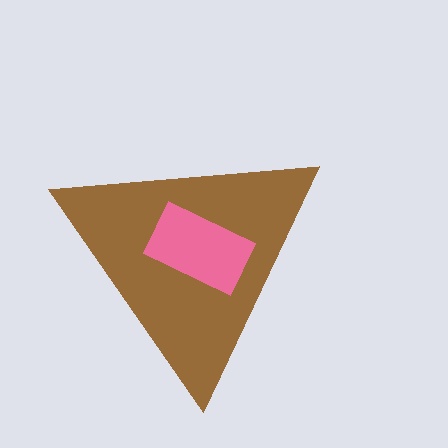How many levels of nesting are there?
2.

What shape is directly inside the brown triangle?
The pink rectangle.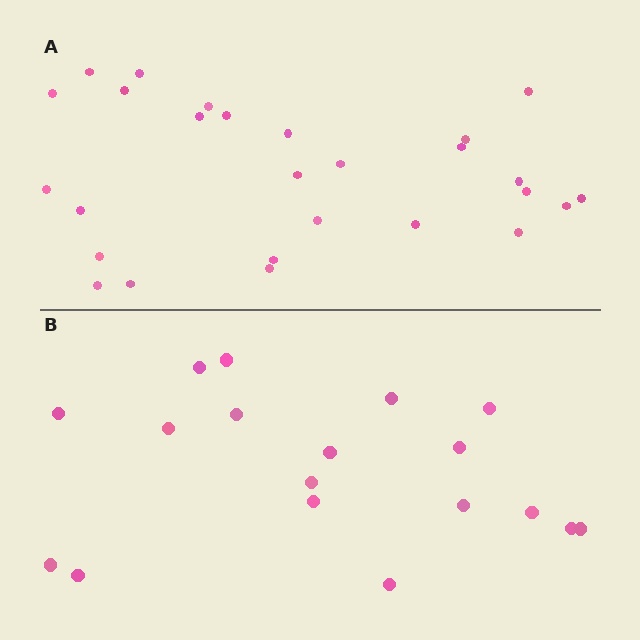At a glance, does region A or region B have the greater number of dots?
Region A (the top region) has more dots.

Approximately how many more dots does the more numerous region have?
Region A has roughly 8 or so more dots than region B.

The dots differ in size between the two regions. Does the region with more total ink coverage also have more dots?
No. Region B has more total ink coverage because its dots are larger, but region A actually contains more individual dots. Total area can be misleading — the number of items is what matters here.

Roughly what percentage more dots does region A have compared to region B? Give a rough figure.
About 50% more.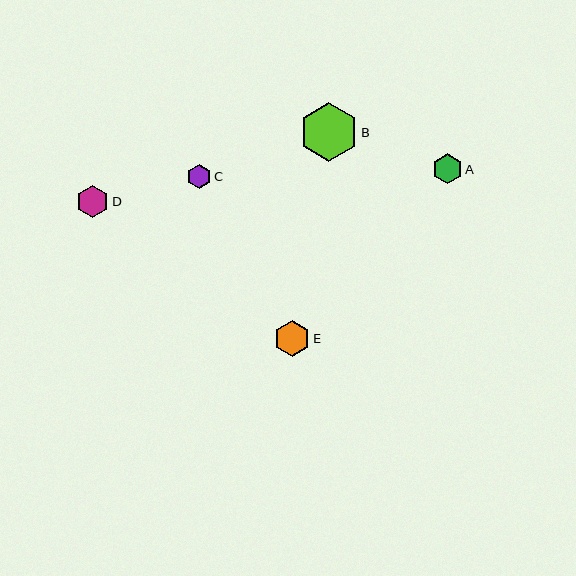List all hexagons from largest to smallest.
From largest to smallest: B, E, D, A, C.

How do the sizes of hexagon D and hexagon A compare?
Hexagon D and hexagon A are approximately the same size.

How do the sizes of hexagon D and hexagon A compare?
Hexagon D and hexagon A are approximately the same size.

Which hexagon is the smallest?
Hexagon C is the smallest with a size of approximately 24 pixels.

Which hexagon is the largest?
Hexagon B is the largest with a size of approximately 59 pixels.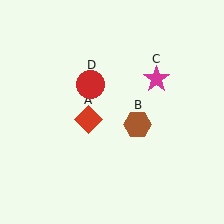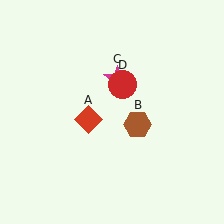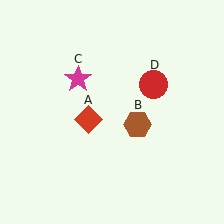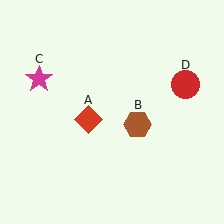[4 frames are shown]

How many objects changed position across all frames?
2 objects changed position: magenta star (object C), red circle (object D).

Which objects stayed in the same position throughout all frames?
Red diamond (object A) and brown hexagon (object B) remained stationary.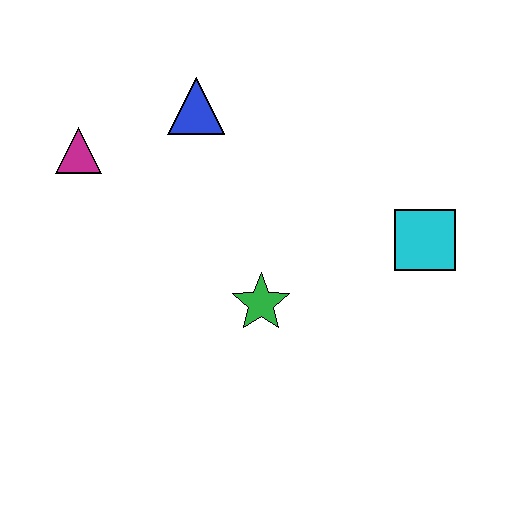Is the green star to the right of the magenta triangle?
Yes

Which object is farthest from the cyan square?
The magenta triangle is farthest from the cyan square.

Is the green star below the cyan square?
Yes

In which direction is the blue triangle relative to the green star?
The blue triangle is above the green star.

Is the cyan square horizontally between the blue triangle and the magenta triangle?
No